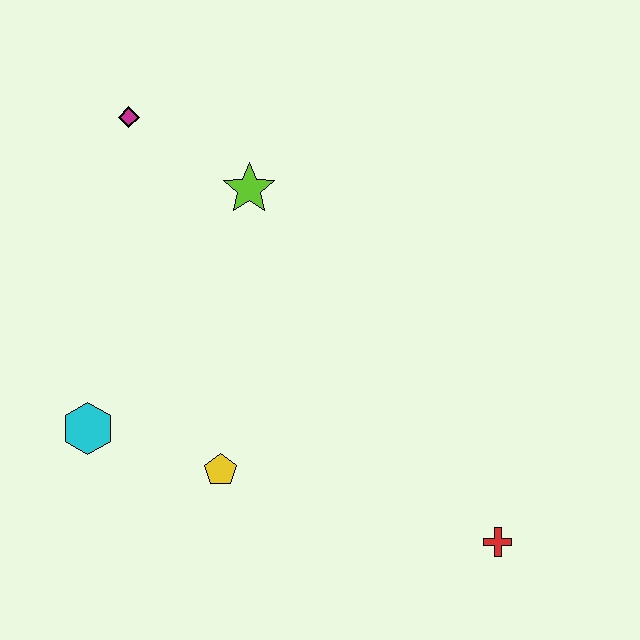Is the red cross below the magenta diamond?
Yes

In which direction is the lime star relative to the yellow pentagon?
The lime star is above the yellow pentagon.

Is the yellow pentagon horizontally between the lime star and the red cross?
No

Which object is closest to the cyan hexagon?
The yellow pentagon is closest to the cyan hexagon.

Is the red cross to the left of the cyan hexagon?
No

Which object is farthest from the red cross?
The magenta diamond is farthest from the red cross.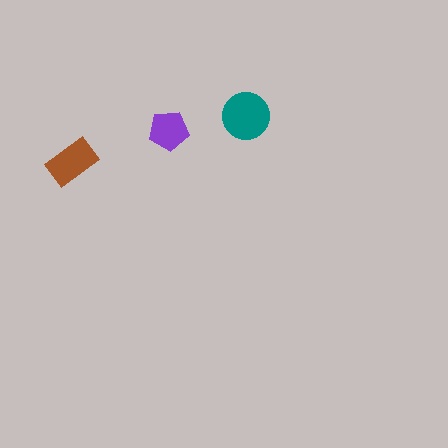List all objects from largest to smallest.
The teal circle, the brown rectangle, the purple pentagon.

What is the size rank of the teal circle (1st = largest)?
1st.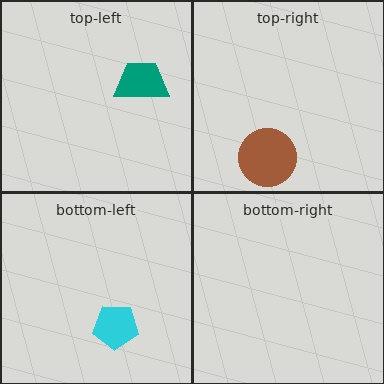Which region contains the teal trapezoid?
The top-left region.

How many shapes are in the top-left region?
1.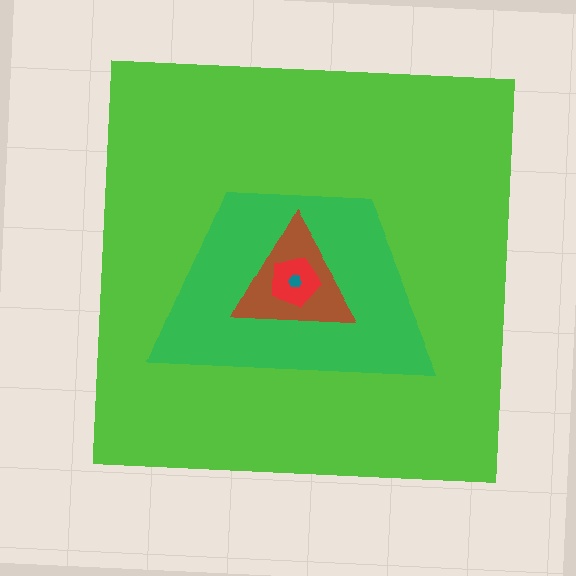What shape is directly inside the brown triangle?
The red pentagon.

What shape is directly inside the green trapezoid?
The brown triangle.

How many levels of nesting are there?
5.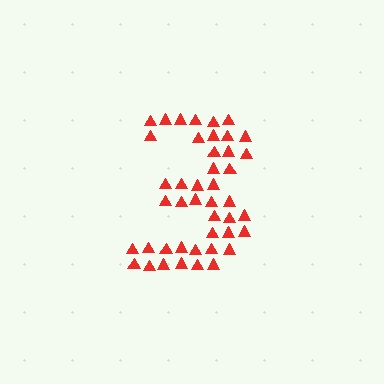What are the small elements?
The small elements are triangles.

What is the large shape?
The large shape is the digit 3.